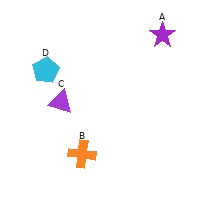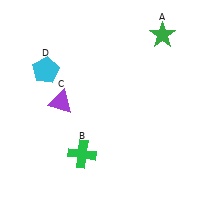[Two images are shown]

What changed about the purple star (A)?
In Image 1, A is purple. In Image 2, it changed to green.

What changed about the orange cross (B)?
In Image 1, B is orange. In Image 2, it changed to green.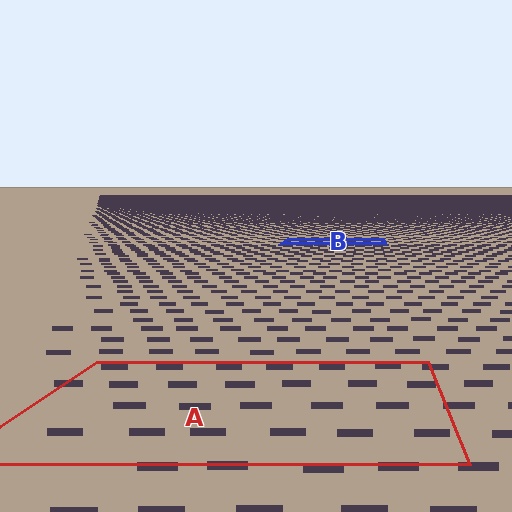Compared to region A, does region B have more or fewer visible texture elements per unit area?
Region B has more texture elements per unit area — they are packed more densely because it is farther away.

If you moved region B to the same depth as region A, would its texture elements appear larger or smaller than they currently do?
They would appear larger. At a closer depth, the same texture elements are projected at a bigger on-screen size.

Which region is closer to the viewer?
Region A is closer. The texture elements there are larger and more spread out.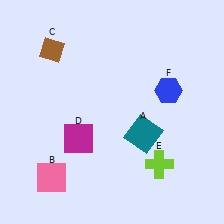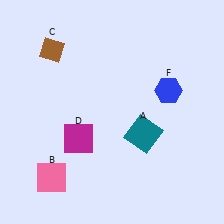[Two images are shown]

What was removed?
The lime cross (E) was removed in Image 2.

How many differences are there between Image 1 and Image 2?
There is 1 difference between the two images.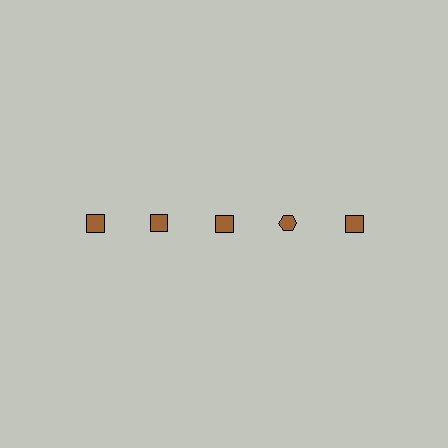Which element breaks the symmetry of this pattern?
The brown hexagon in the top row, second from right column breaks the symmetry. All other shapes are brown squares.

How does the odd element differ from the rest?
It has a different shape: hexagon instead of square.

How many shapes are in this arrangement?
There are 5 shapes arranged in a grid pattern.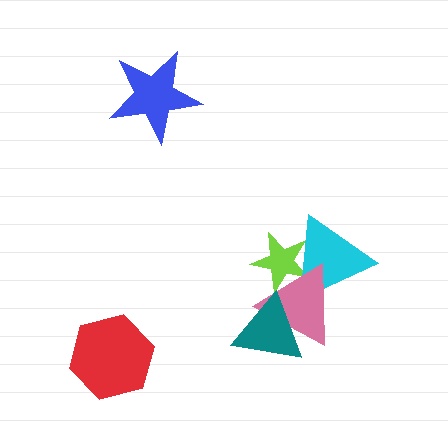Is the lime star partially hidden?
Yes, it is partially covered by another shape.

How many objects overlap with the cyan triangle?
2 objects overlap with the cyan triangle.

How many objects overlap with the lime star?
2 objects overlap with the lime star.